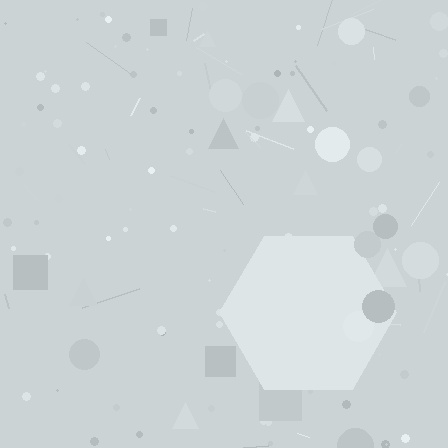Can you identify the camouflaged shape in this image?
The camouflaged shape is a hexagon.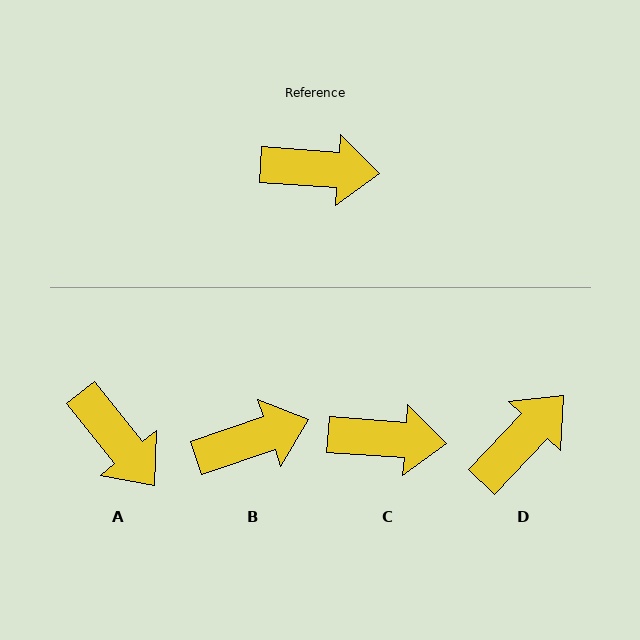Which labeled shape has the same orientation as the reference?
C.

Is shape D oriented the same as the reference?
No, it is off by about 51 degrees.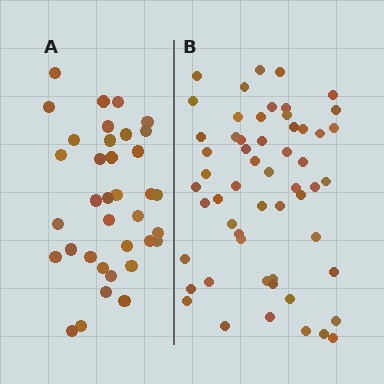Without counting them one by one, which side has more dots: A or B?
Region B (the right region) has more dots.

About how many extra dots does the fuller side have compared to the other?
Region B has approximately 20 more dots than region A.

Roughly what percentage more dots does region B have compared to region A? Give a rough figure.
About 55% more.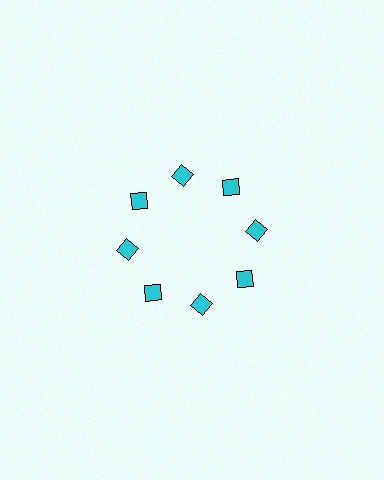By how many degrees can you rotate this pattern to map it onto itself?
The pattern maps onto itself every 45 degrees of rotation.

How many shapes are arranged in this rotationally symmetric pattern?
There are 8 shapes, arranged in 8 groups of 1.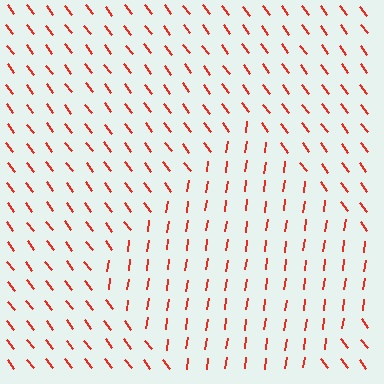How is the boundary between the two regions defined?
The boundary is defined purely by a change in line orientation (approximately 45 degrees difference). All lines are the same color and thickness.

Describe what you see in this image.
The image is filled with small red line segments. A diamond region in the image has lines oriented differently from the surrounding lines, creating a visible texture boundary.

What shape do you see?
I see a diamond.